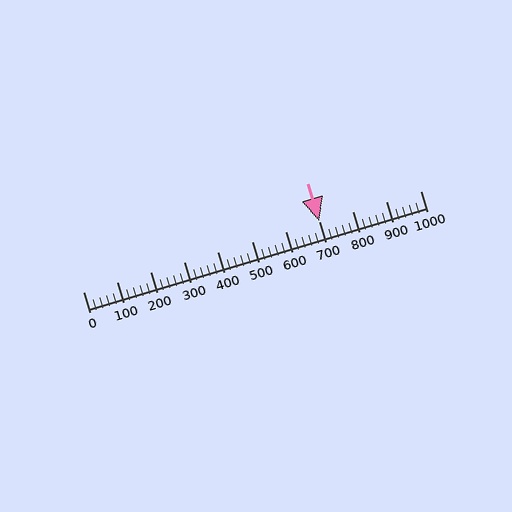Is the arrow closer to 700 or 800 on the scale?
The arrow is closer to 700.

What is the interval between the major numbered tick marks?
The major tick marks are spaced 100 units apart.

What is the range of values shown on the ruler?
The ruler shows values from 0 to 1000.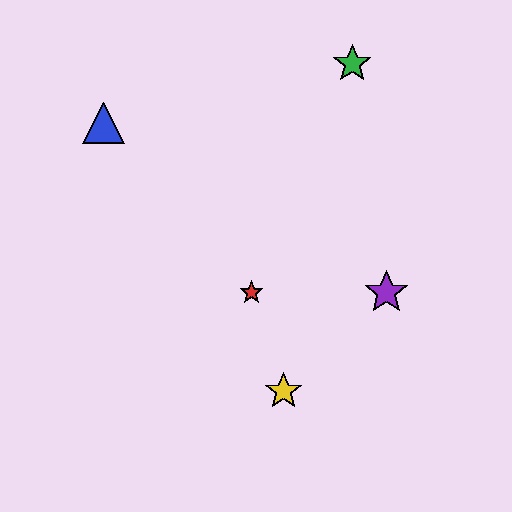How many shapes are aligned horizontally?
2 shapes (the red star, the purple star) are aligned horizontally.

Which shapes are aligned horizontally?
The red star, the purple star are aligned horizontally.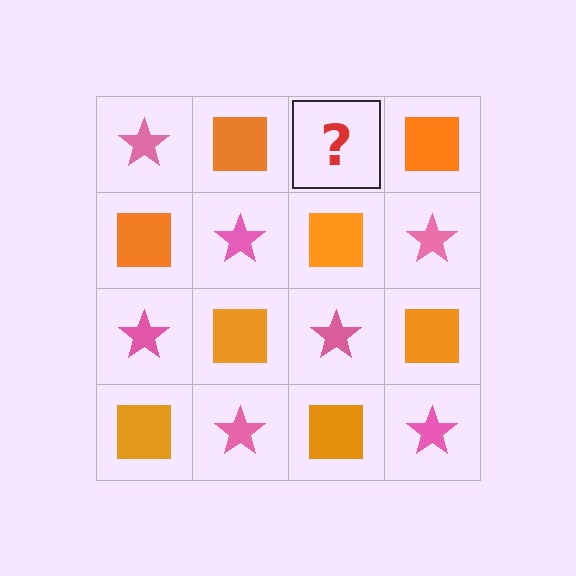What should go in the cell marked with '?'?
The missing cell should contain a pink star.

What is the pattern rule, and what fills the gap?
The rule is that it alternates pink star and orange square in a checkerboard pattern. The gap should be filled with a pink star.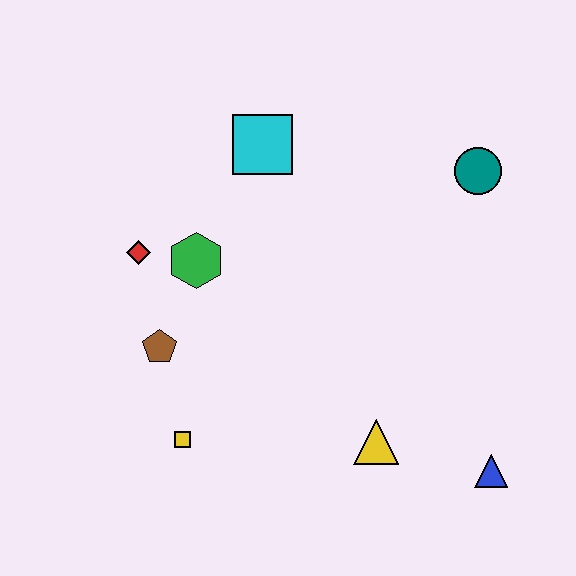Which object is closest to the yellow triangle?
The blue triangle is closest to the yellow triangle.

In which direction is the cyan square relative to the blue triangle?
The cyan square is above the blue triangle.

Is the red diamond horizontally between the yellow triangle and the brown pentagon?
No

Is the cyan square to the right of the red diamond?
Yes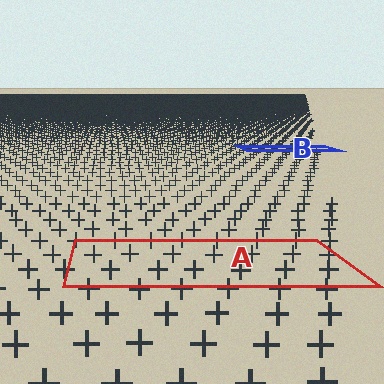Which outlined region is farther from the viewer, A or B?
Region B is farther from the viewer — the texture elements inside it appear smaller and more densely packed.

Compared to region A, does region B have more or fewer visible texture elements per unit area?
Region B has more texture elements per unit area — they are packed more densely because it is farther away.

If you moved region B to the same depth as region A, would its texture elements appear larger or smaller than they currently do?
They would appear larger. At a closer depth, the same texture elements are projected at a bigger on-screen size.